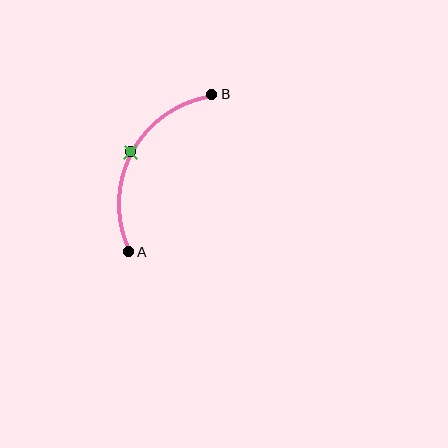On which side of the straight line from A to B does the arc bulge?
The arc bulges to the left of the straight line connecting A and B.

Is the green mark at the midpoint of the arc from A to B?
Yes. The green mark lies on the arc at equal arc-length from both A and B — it is the arc midpoint.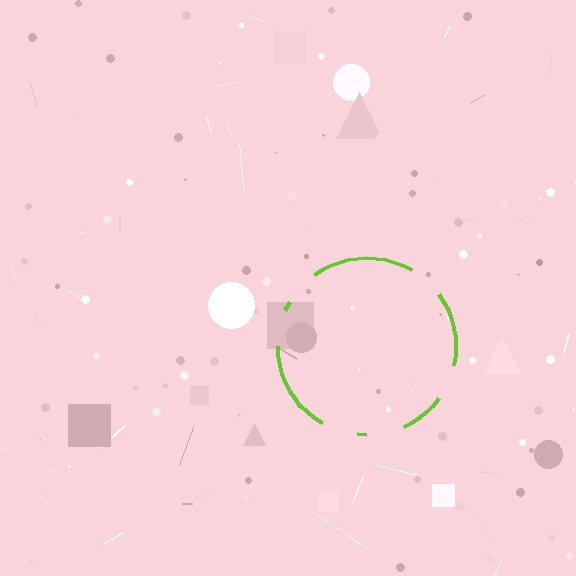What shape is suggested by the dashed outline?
The dashed outline suggests a circle.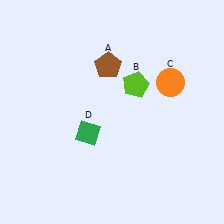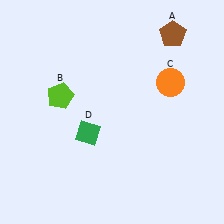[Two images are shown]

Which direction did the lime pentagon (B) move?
The lime pentagon (B) moved left.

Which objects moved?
The objects that moved are: the brown pentagon (A), the lime pentagon (B).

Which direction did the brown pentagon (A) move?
The brown pentagon (A) moved right.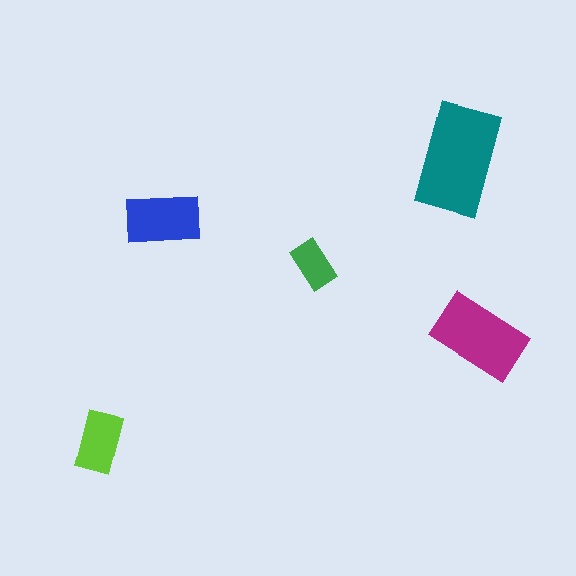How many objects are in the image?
There are 5 objects in the image.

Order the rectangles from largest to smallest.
the teal one, the magenta one, the blue one, the lime one, the green one.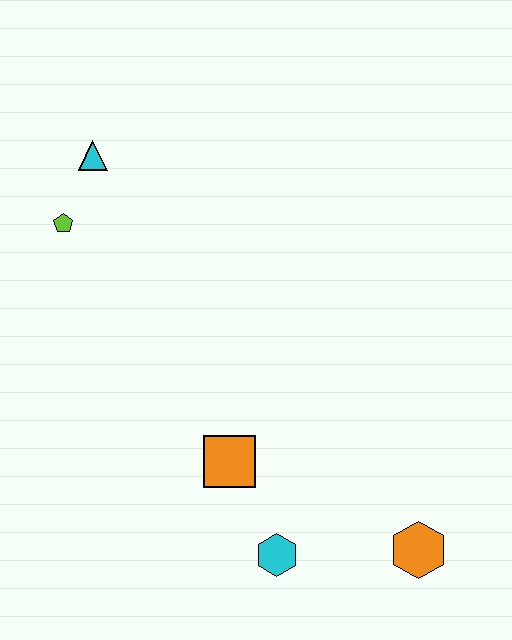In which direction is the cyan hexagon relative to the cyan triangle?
The cyan hexagon is below the cyan triangle.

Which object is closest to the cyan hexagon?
The orange square is closest to the cyan hexagon.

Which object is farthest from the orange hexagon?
The cyan triangle is farthest from the orange hexagon.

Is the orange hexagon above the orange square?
No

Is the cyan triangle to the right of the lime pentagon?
Yes